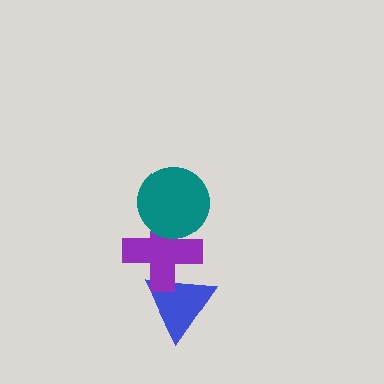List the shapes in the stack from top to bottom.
From top to bottom: the teal circle, the purple cross, the blue triangle.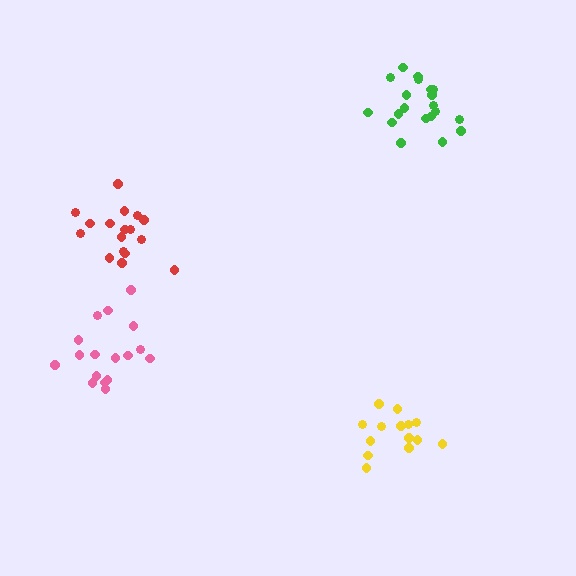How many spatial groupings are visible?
There are 4 spatial groupings.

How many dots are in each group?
Group 1: 17 dots, Group 2: 14 dots, Group 3: 20 dots, Group 4: 17 dots (68 total).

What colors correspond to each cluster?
The clusters are colored: pink, yellow, green, red.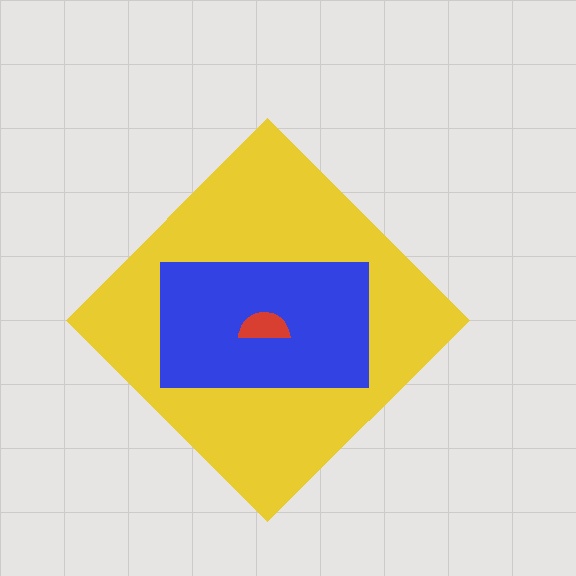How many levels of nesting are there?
3.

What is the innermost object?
The red semicircle.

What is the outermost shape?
The yellow diamond.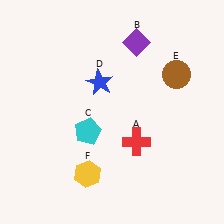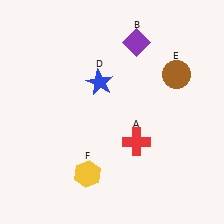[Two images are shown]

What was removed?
The cyan pentagon (C) was removed in Image 2.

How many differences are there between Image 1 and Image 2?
There is 1 difference between the two images.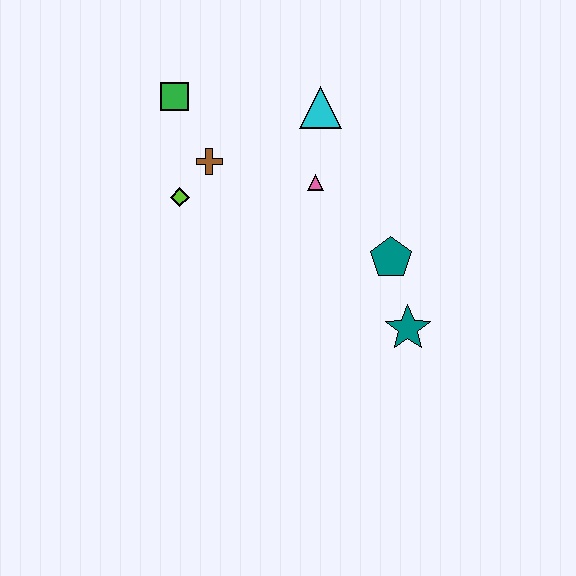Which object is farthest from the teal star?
The green square is farthest from the teal star.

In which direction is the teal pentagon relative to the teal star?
The teal pentagon is above the teal star.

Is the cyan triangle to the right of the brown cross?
Yes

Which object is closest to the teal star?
The teal pentagon is closest to the teal star.